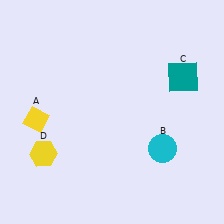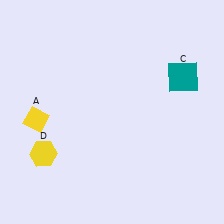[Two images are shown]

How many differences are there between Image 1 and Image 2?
There is 1 difference between the two images.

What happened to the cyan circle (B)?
The cyan circle (B) was removed in Image 2. It was in the bottom-right area of Image 1.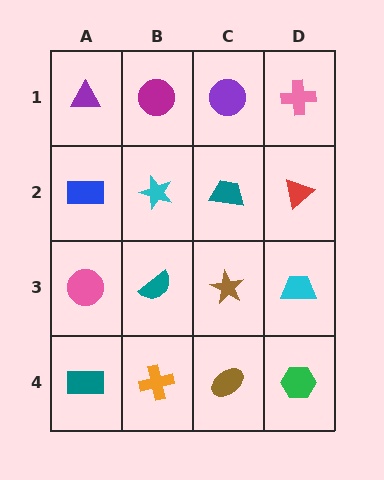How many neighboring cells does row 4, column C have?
3.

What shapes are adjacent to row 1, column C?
A teal trapezoid (row 2, column C), a magenta circle (row 1, column B), a pink cross (row 1, column D).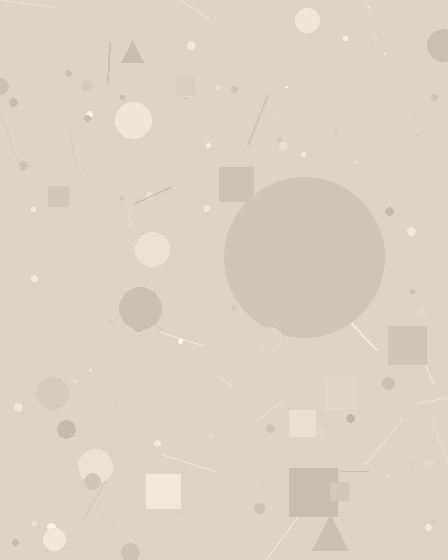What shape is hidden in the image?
A circle is hidden in the image.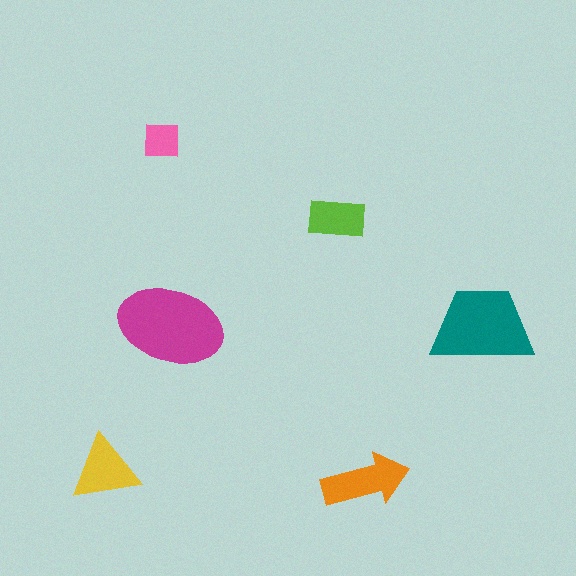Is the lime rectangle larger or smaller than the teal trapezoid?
Smaller.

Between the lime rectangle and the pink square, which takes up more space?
The lime rectangle.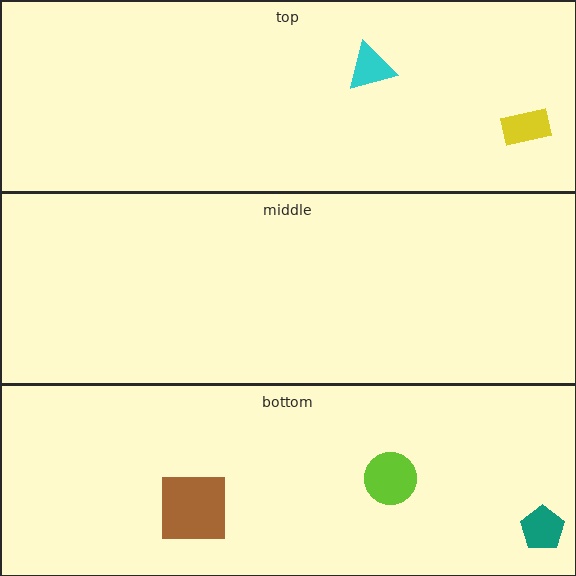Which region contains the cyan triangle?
The top region.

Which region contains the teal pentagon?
The bottom region.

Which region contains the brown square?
The bottom region.